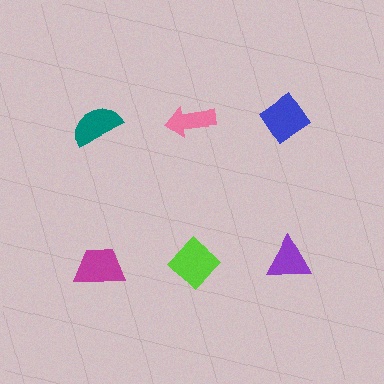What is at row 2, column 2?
A lime diamond.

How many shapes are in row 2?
3 shapes.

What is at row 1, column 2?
A pink arrow.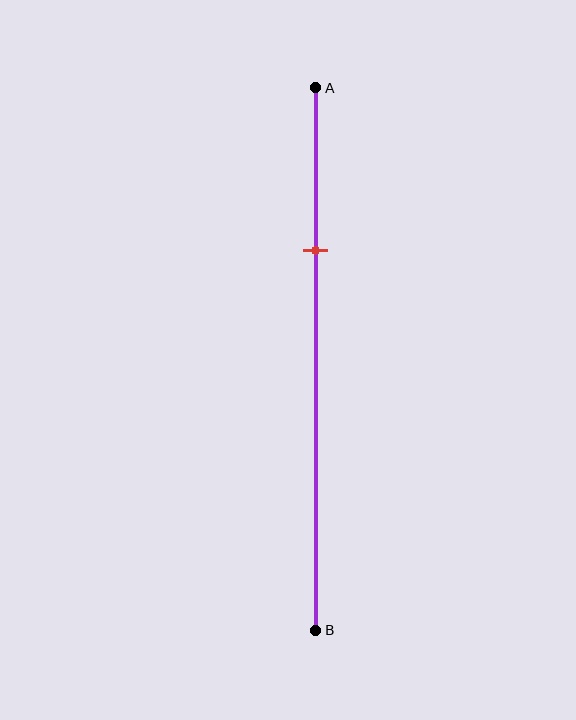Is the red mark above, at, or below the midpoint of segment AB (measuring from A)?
The red mark is above the midpoint of segment AB.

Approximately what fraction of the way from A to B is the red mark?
The red mark is approximately 30% of the way from A to B.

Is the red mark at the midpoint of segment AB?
No, the mark is at about 30% from A, not at the 50% midpoint.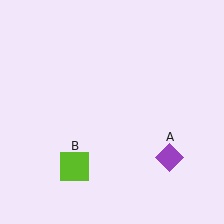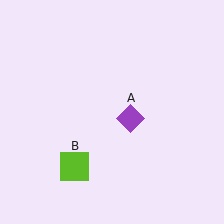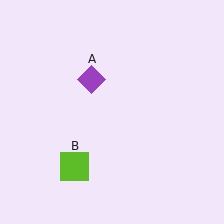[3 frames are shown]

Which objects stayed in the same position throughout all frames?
Lime square (object B) remained stationary.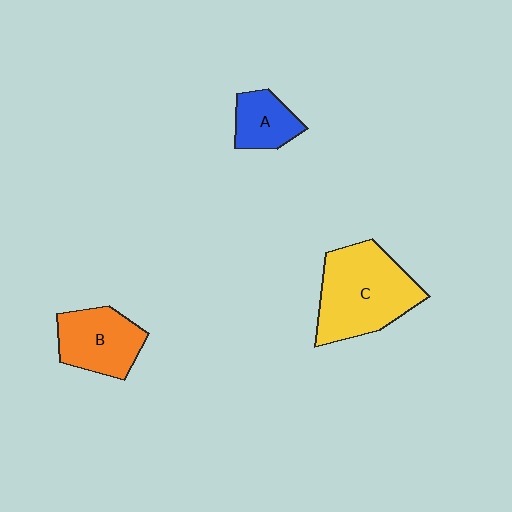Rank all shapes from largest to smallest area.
From largest to smallest: C (yellow), B (orange), A (blue).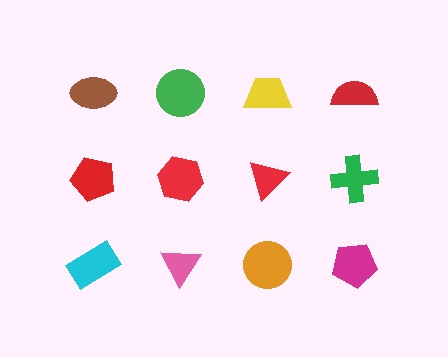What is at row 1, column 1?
A brown ellipse.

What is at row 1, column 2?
A green circle.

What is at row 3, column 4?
A magenta pentagon.